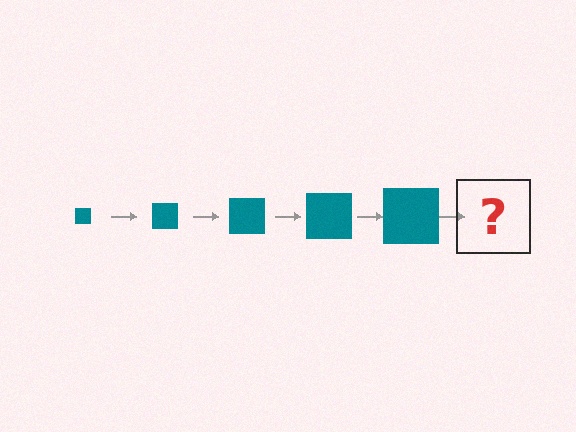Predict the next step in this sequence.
The next step is a teal square, larger than the previous one.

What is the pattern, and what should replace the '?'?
The pattern is that the square gets progressively larger each step. The '?' should be a teal square, larger than the previous one.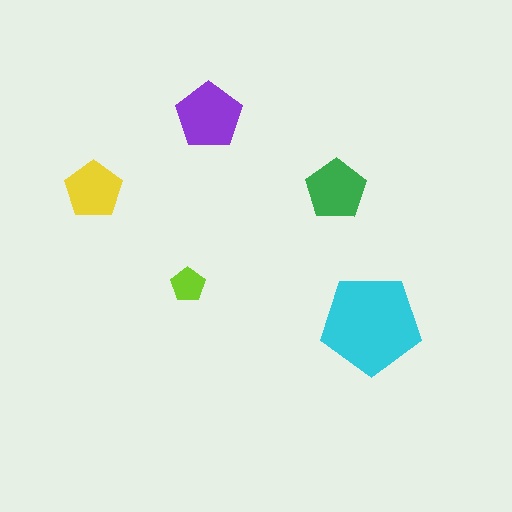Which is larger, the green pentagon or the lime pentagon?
The green one.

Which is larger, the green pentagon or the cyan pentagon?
The cyan one.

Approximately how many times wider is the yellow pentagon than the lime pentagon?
About 1.5 times wider.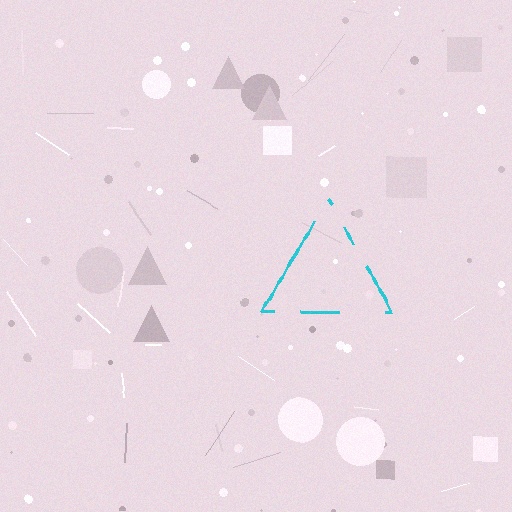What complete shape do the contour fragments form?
The contour fragments form a triangle.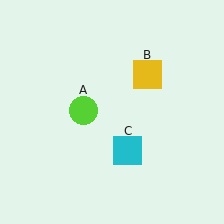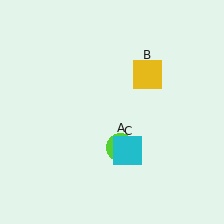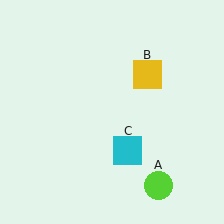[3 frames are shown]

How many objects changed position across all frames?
1 object changed position: lime circle (object A).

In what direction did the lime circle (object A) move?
The lime circle (object A) moved down and to the right.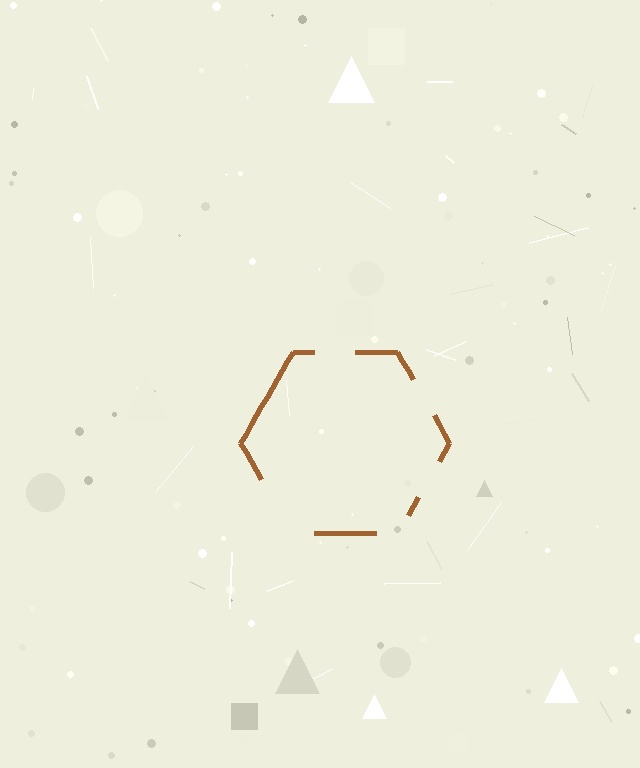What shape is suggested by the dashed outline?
The dashed outline suggests a hexagon.